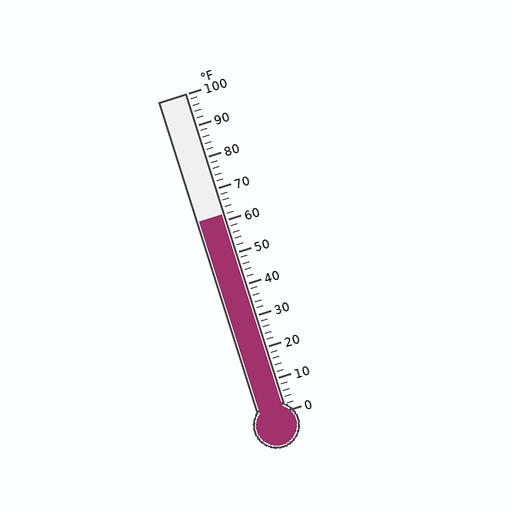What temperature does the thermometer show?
The thermometer shows approximately 62°F.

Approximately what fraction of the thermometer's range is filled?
The thermometer is filled to approximately 60% of its range.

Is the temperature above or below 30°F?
The temperature is above 30°F.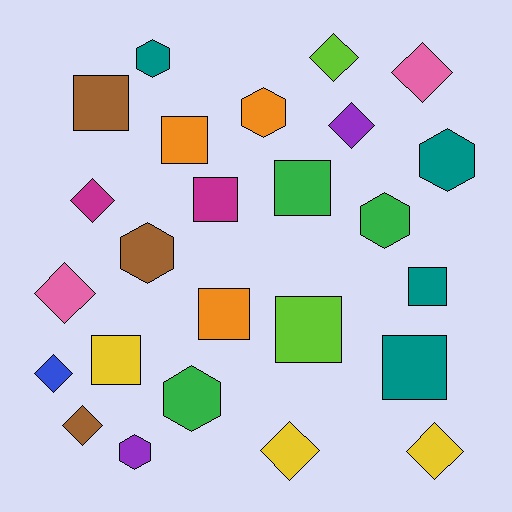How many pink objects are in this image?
There are 2 pink objects.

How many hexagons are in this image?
There are 7 hexagons.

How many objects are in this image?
There are 25 objects.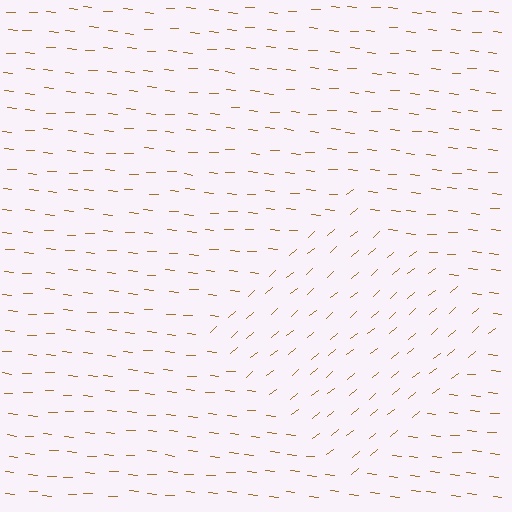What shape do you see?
I see a diamond.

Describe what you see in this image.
The image is filled with small brown line segments. A diamond region in the image has lines oriented differently from the surrounding lines, creating a visible texture boundary.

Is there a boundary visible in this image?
Yes, there is a texture boundary formed by a change in line orientation.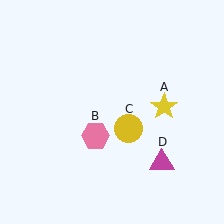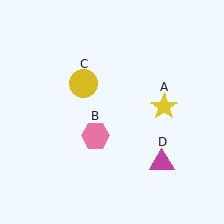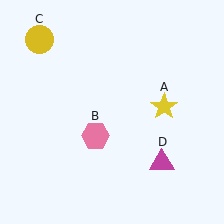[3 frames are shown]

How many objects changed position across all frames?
1 object changed position: yellow circle (object C).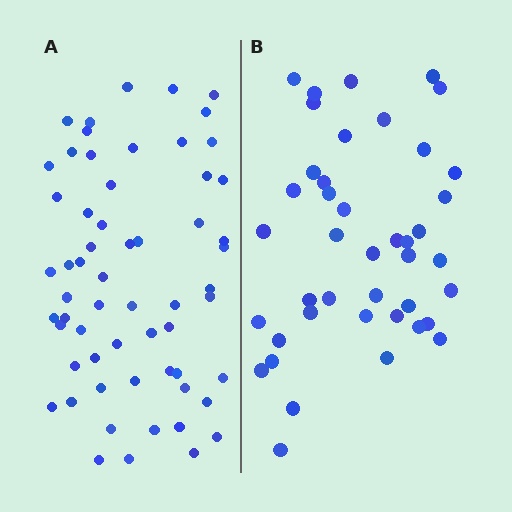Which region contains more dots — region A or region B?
Region A (the left region) has more dots.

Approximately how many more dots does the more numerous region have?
Region A has approximately 20 more dots than region B.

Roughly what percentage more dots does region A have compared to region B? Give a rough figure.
About 45% more.